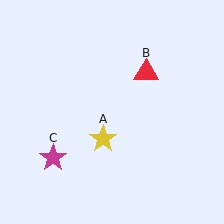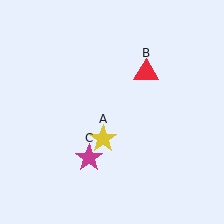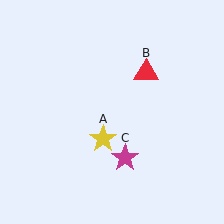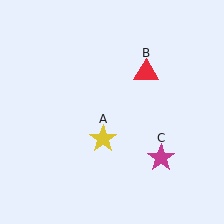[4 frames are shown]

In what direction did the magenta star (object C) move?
The magenta star (object C) moved right.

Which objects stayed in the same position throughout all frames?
Yellow star (object A) and red triangle (object B) remained stationary.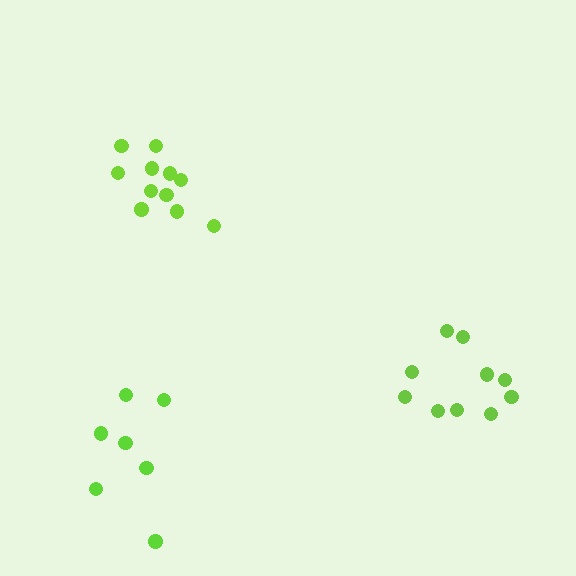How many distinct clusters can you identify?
There are 3 distinct clusters.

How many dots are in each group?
Group 1: 7 dots, Group 2: 11 dots, Group 3: 10 dots (28 total).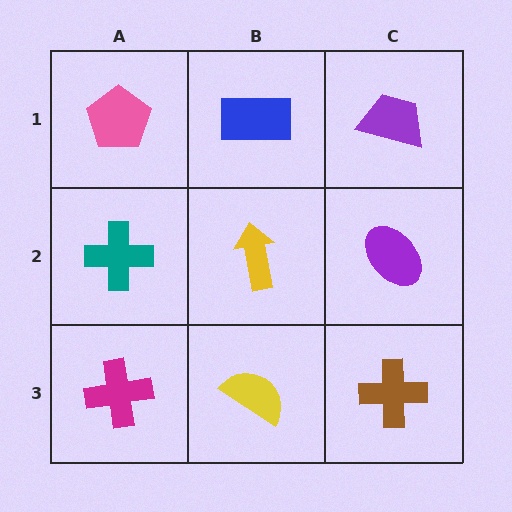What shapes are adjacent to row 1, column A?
A teal cross (row 2, column A), a blue rectangle (row 1, column B).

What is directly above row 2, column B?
A blue rectangle.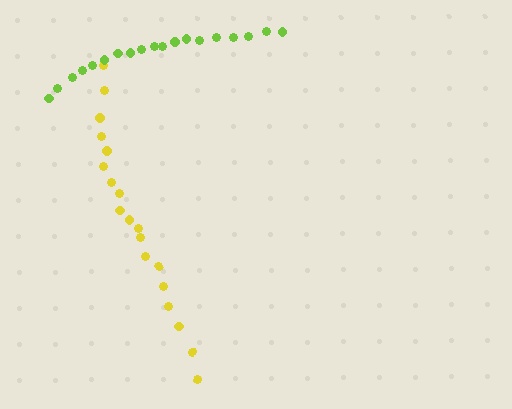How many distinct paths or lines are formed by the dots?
There are 2 distinct paths.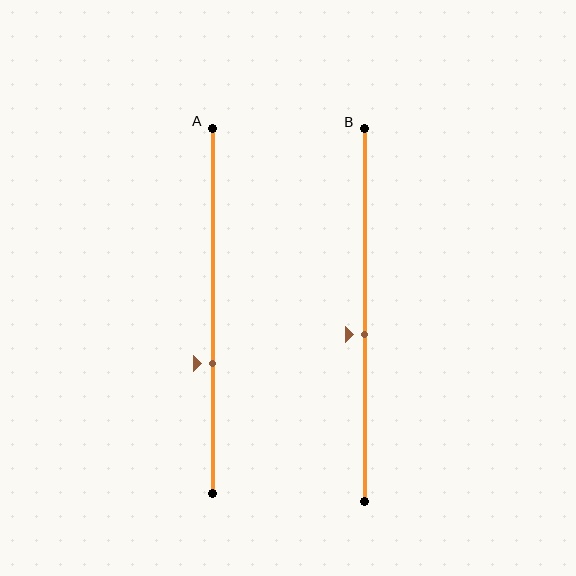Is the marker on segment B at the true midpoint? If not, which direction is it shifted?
No, the marker on segment B is shifted downward by about 5% of the segment length.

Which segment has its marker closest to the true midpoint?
Segment B has its marker closest to the true midpoint.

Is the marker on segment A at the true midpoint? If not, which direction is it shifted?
No, the marker on segment A is shifted downward by about 14% of the segment length.